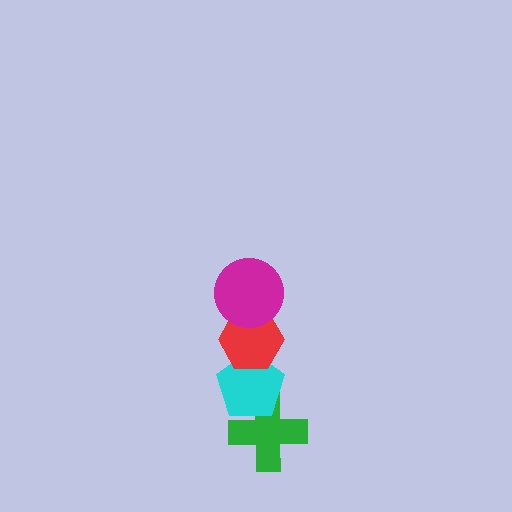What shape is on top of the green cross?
The cyan pentagon is on top of the green cross.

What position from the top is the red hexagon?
The red hexagon is 2nd from the top.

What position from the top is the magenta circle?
The magenta circle is 1st from the top.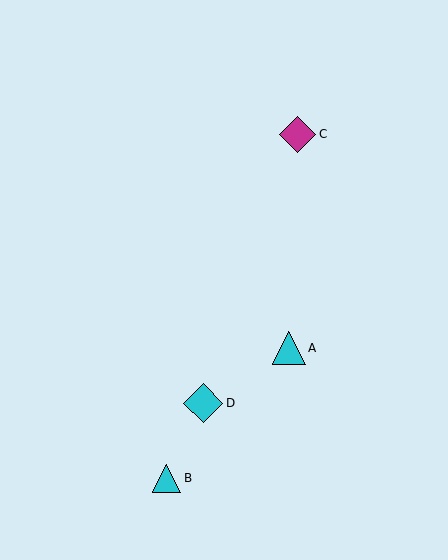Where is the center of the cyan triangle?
The center of the cyan triangle is at (289, 348).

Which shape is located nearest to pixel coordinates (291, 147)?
The magenta diamond (labeled C) at (298, 134) is nearest to that location.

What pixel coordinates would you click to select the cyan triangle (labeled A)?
Click at (289, 348) to select the cyan triangle A.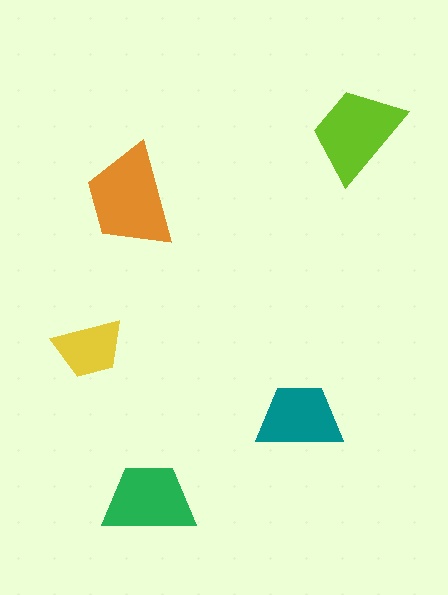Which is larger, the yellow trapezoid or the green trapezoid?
The green one.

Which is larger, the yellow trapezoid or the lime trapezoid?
The lime one.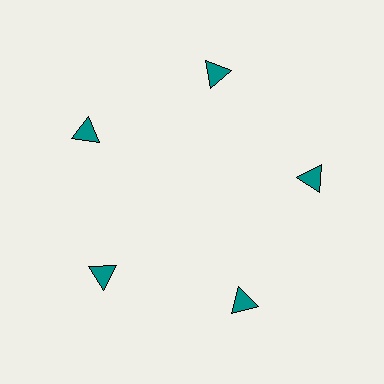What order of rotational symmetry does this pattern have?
This pattern has 5-fold rotational symmetry.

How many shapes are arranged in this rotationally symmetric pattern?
There are 5 shapes, arranged in 5 groups of 1.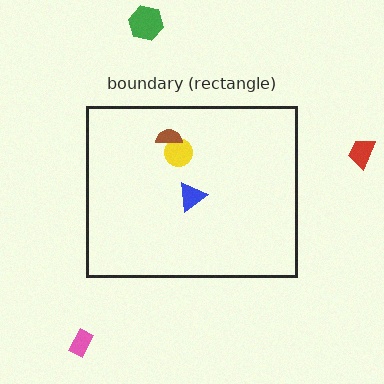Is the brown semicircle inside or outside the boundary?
Inside.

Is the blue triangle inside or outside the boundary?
Inside.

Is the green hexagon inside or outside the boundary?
Outside.